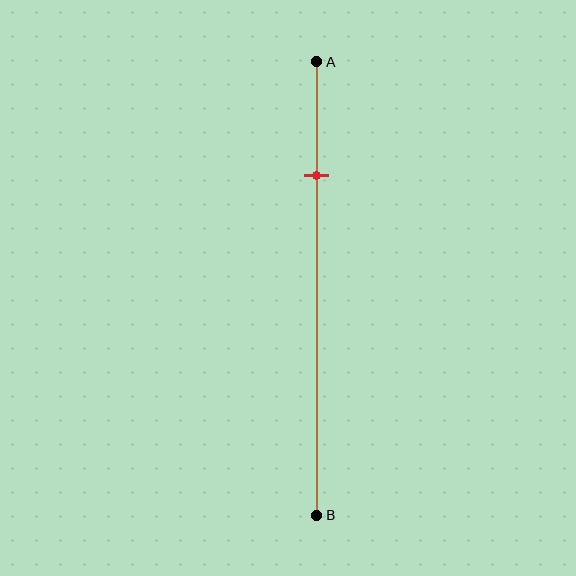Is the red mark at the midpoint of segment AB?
No, the mark is at about 25% from A, not at the 50% midpoint.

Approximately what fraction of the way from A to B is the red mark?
The red mark is approximately 25% of the way from A to B.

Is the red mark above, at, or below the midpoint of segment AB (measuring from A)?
The red mark is above the midpoint of segment AB.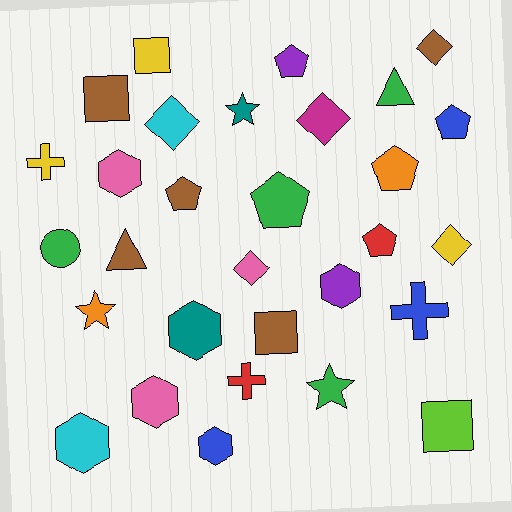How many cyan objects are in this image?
There are 2 cyan objects.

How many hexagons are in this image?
There are 6 hexagons.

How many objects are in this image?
There are 30 objects.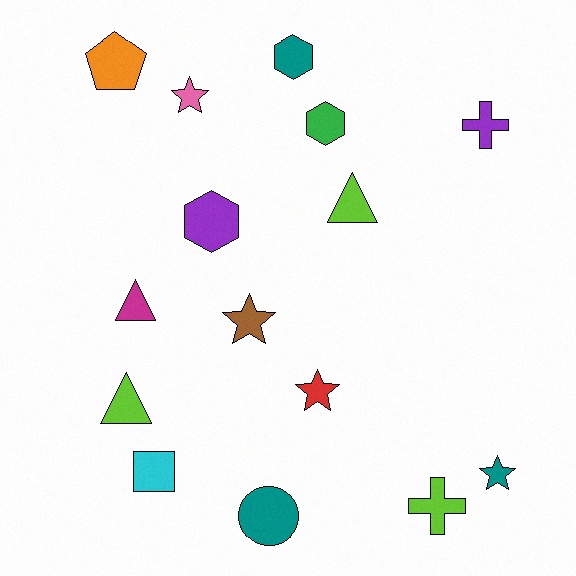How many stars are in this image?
There are 4 stars.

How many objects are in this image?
There are 15 objects.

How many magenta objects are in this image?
There is 1 magenta object.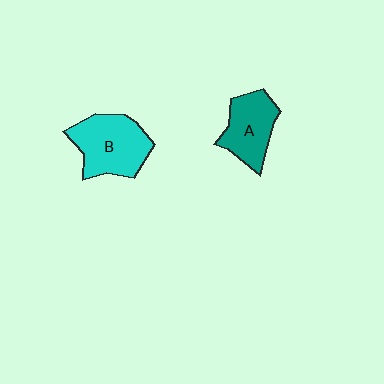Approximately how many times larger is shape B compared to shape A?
Approximately 1.3 times.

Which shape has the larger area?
Shape B (cyan).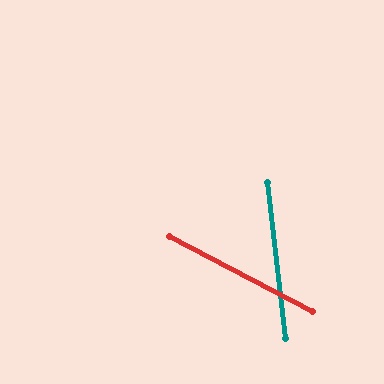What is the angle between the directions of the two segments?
Approximately 56 degrees.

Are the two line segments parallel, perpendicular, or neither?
Neither parallel nor perpendicular — they differ by about 56°.